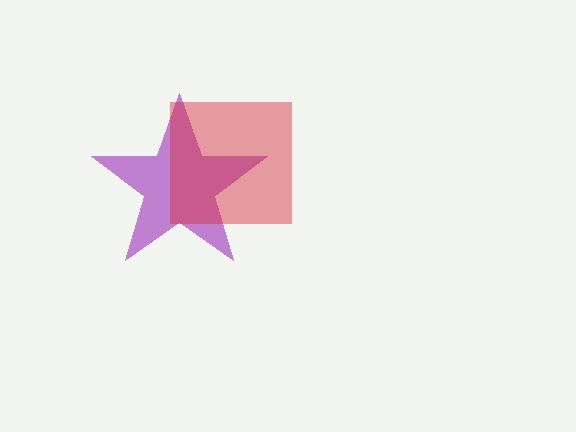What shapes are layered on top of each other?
The layered shapes are: a purple star, a red square.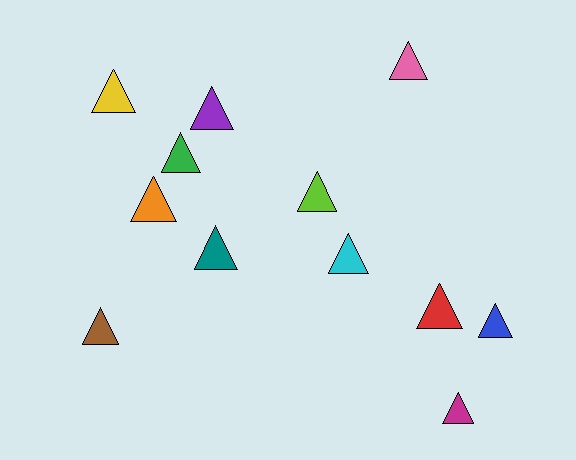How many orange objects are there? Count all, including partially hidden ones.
There is 1 orange object.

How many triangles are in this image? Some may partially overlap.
There are 12 triangles.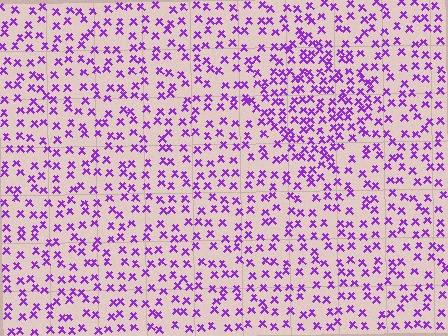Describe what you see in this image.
The image contains small purple elements arranged at two different densities. A diamond-shaped region is visible where the elements are more densely packed than the surrounding area.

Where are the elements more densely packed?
The elements are more densely packed inside the diamond boundary.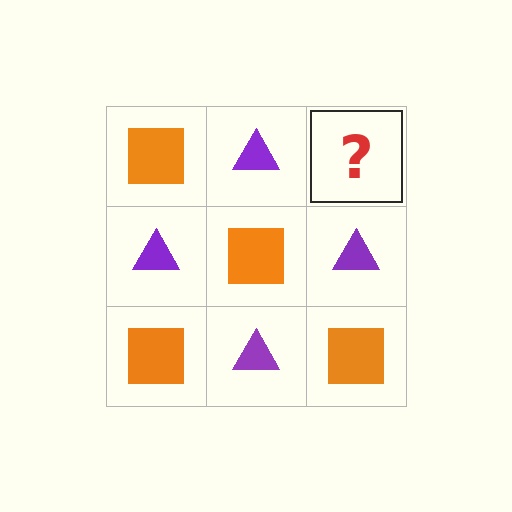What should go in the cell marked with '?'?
The missing cell should contain an orange square.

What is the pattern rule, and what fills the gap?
The rule is that it alternates orange square and purple triangle in a checkerboard pattern. The gap should be filled with an orange square.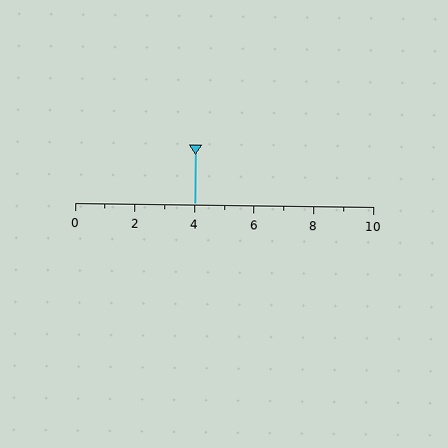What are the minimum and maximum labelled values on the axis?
The axis runs from 0 to 10.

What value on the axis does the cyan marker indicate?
The marker indicates approximately 4.